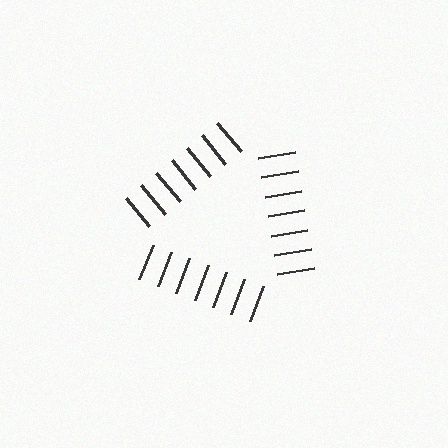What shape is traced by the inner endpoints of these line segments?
An illusory triangle — the line segments terminate on its edges but no continuous stroke is drawn.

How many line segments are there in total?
21 — 7 along each of the 3 edges.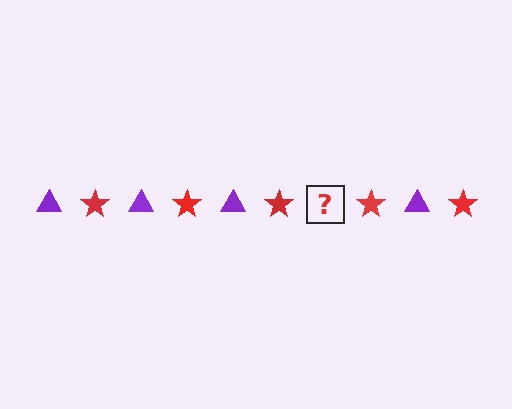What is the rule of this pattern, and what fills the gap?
The rule is that the pattern alternates between purple triangle and red star. The gap should be filled with a purple triangle.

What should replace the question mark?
The question mark should be replaced with a purple triangle.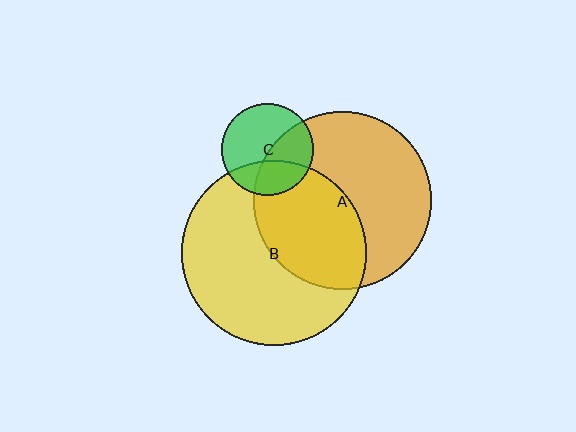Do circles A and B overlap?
Yes.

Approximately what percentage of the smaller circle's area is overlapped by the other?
Approximately 45%.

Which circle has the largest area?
Circle B (yellow).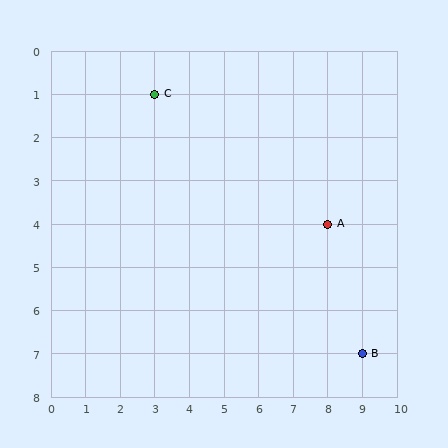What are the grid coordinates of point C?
Point C is at grid coordinates (3, 1).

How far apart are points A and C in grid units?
Points A and C are 5 columns and 3 rows apart (about 5.8 grid units diagonally).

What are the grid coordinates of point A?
Point A is at grid coordinates (8, 4).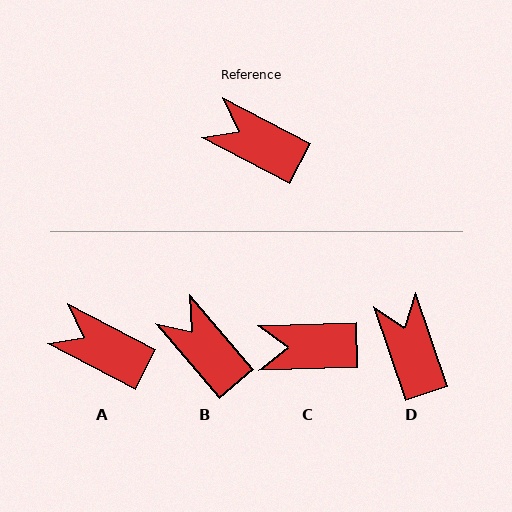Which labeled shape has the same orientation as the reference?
A.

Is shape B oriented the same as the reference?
No, it is off by about 22 degrees.